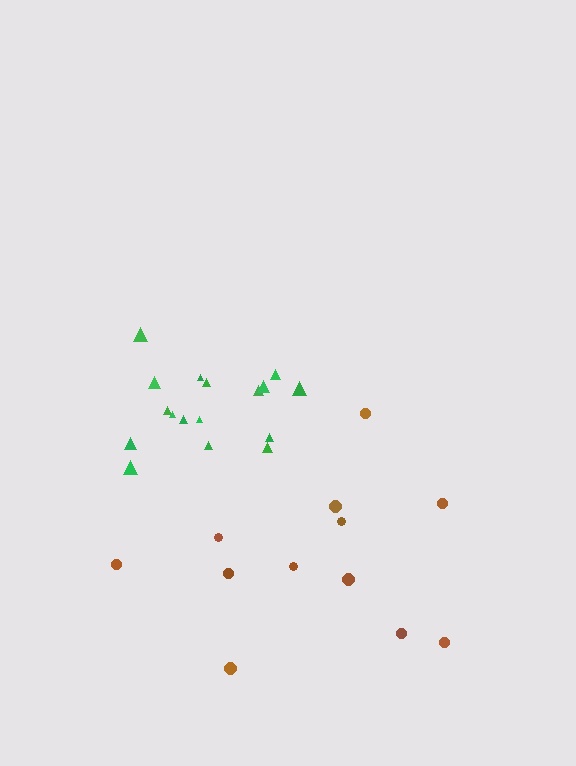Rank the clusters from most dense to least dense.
green, brown.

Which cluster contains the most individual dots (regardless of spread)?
Green (17).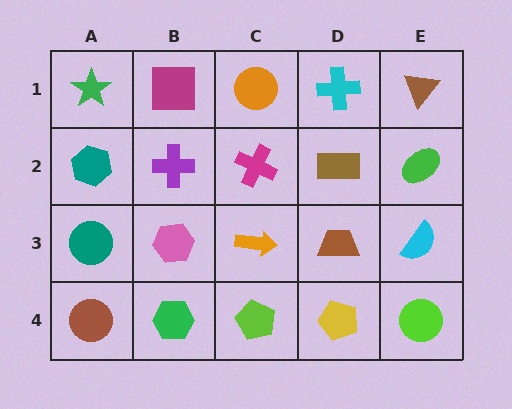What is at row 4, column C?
A lime pentagon.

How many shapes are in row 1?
5 shapes.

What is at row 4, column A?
A brown circle.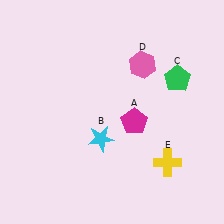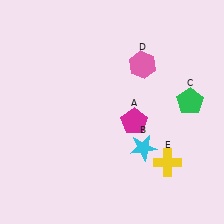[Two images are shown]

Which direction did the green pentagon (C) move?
The green pentagon (C) moved down.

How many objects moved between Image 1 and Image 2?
2 objects moved between the two images.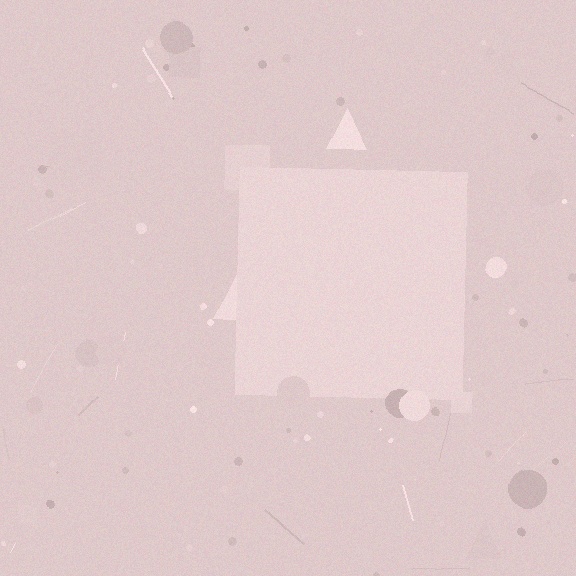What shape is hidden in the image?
A square is hidden in the image.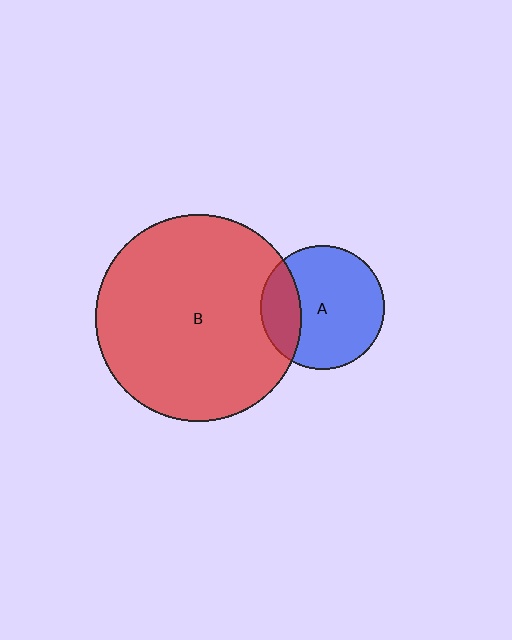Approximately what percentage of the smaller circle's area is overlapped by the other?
Approximately 25%.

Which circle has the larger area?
Circle B (red).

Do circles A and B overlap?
Yes.